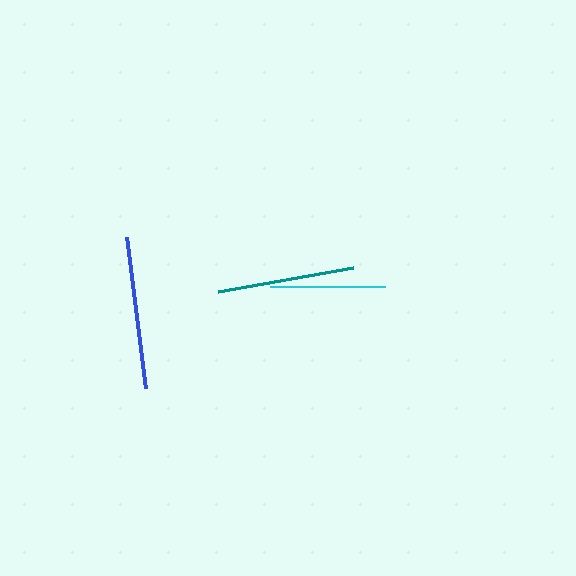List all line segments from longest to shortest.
From longest to shortest: blue, teal, cyan.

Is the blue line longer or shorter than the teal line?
The blue line is longer than the teal line.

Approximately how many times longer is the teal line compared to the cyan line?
The teal line is approximately 1.2 times the length of the cyan line.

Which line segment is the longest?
The blue line is the longest at approximately 152 pixels.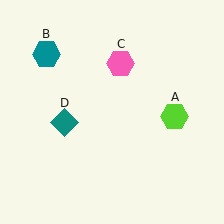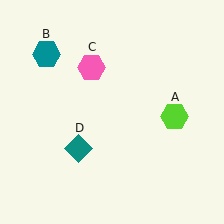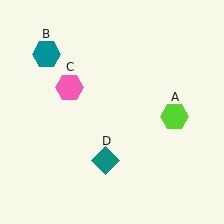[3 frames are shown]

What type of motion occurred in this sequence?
The pink hexagon (object C), teal diamond (object D) rotated counterclockwise around the center of the scene.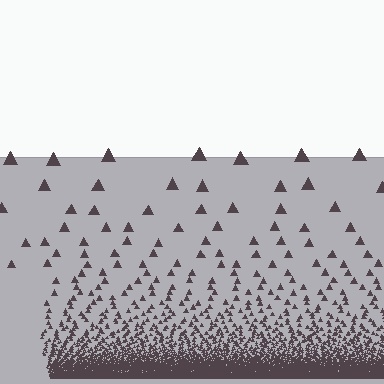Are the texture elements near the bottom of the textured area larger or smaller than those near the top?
Smaller. The gradient is inverted — elements near the bottom are smaller and denser.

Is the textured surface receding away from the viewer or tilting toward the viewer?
The surface appears to tilt toward the viewer. Texture elements get larger and sparser toward the top.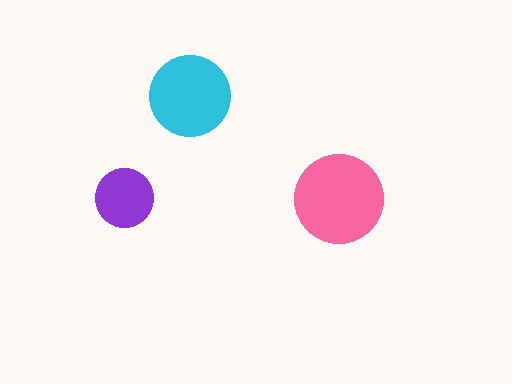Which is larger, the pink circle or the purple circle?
The pink one.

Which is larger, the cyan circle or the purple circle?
The cyan one.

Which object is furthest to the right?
The pink circle is rightmost.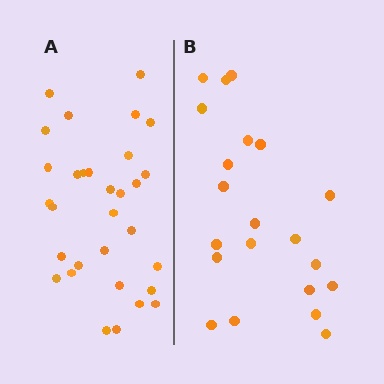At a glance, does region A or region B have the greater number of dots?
Region A (the left region) has more dots.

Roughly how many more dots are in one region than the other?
Region A has roughly 10 or so more dots than region B.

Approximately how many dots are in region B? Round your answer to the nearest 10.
About 20 dots. (The exact count is 21, which rounds to 20.)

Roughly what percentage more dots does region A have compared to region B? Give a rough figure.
About 50% more.